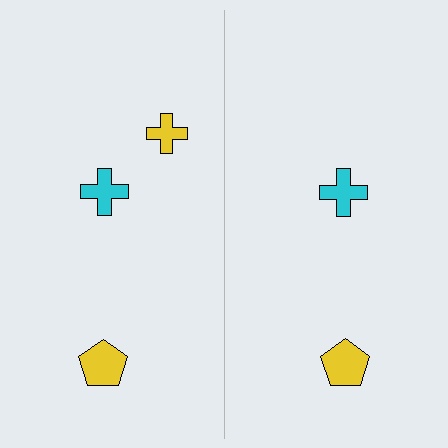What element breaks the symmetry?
A yellow cross is missing from the right side.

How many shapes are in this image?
There are 5 shapes in this image.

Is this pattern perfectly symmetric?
No, the pattern is not perfectly symmetric. A yellow cross is missing from the right side.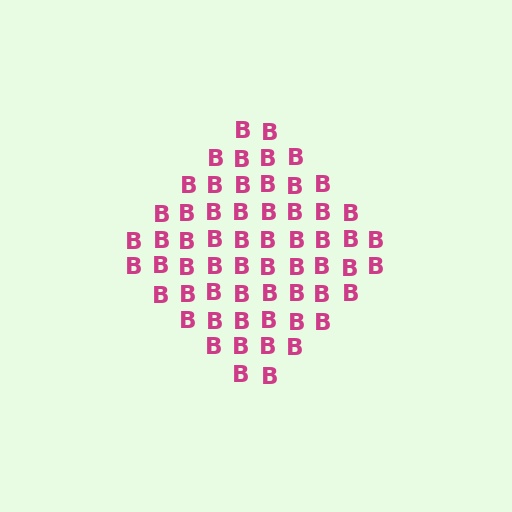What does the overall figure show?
The overall figure shows a diamond.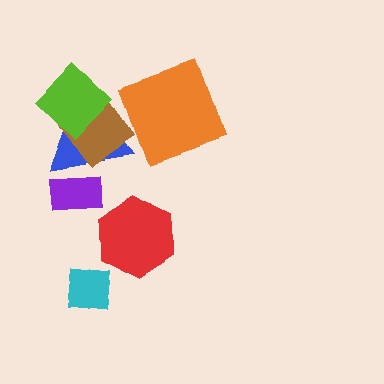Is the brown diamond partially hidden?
Yes, it is partially covered by another shape.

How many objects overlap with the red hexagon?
0 objects overlap with the red hexagon.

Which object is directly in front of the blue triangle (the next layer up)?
The brown diamond is directly in front of the blue triangle.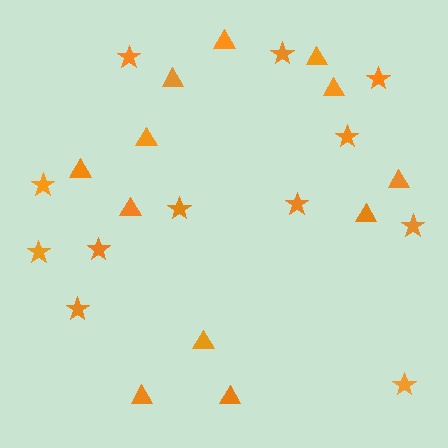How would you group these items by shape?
There are 2 groups: one group of stars (12) and one group of triangles (12).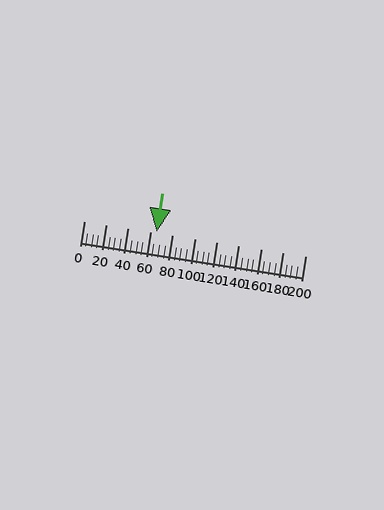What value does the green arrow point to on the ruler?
The green arrow points to approximately 65.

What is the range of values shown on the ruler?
The ruler shows values from 0 to 200.